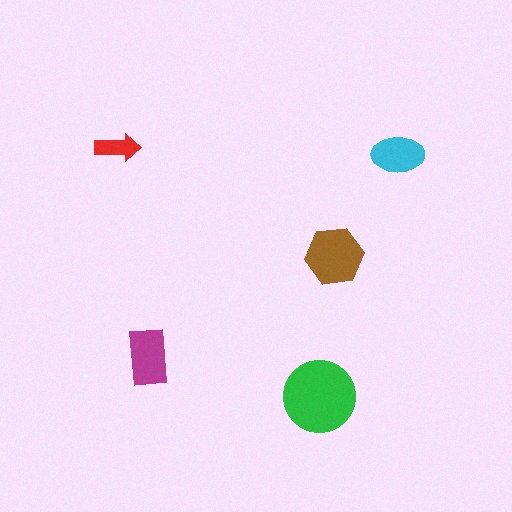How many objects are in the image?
There are 5 objects in the image.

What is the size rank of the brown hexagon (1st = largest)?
2nd.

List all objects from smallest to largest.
The red arrow, the cyan ellipse, the magenta rectangle, the brown hexagon, the green circle.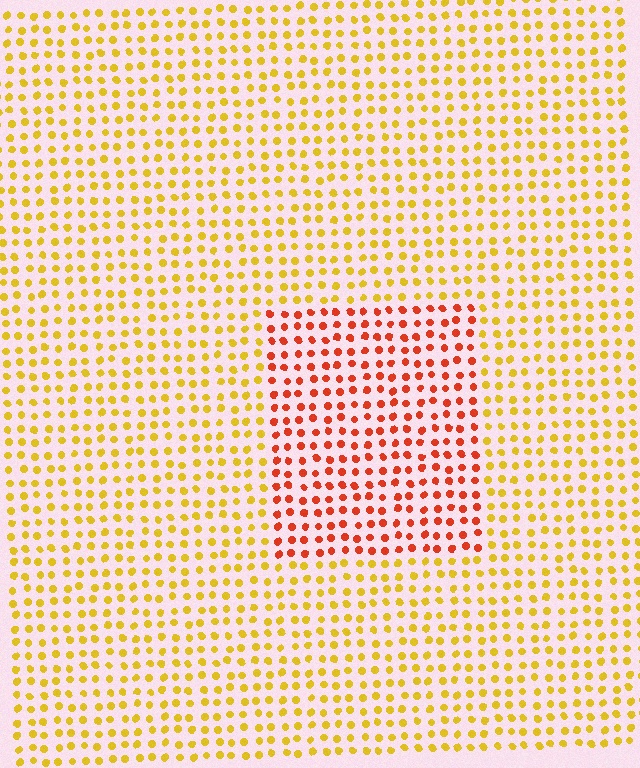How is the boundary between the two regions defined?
The boundary is defined purely by a slight shift in hue (about 43 degrees). Spacing, size, and orientation are identical on both sides.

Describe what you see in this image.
The image is filled with small yellow elements in a uniform arrangement. A rectangle-shaped region is visible where the elements are tinted to a slightly different hue, forming a subtle color boundary.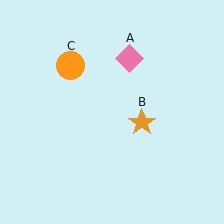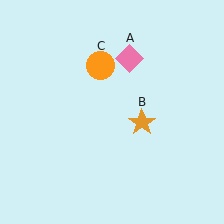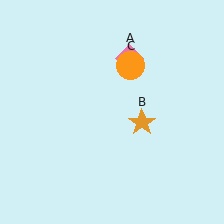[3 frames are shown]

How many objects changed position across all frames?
1 object changed position: orange circle (object C).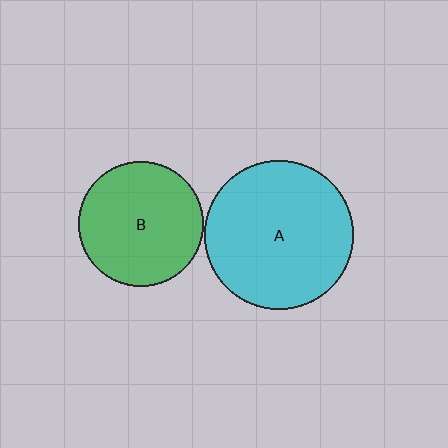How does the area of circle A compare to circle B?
Approximately 1.4 times.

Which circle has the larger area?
Circle A (cyan).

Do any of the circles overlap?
No, none of the circles overlap.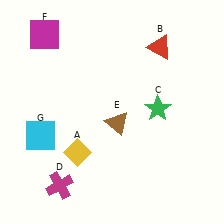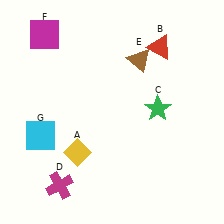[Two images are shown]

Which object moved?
The brown triangle (E) moved up.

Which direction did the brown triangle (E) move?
The brown triangle (E) moved up.